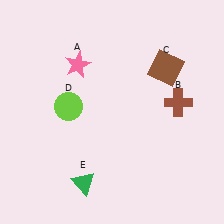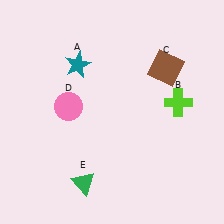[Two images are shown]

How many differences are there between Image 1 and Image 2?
There are 3 differences between the two images.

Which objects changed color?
A changed from pink to teal. B changed from brown to lime. D changed from lime to pink.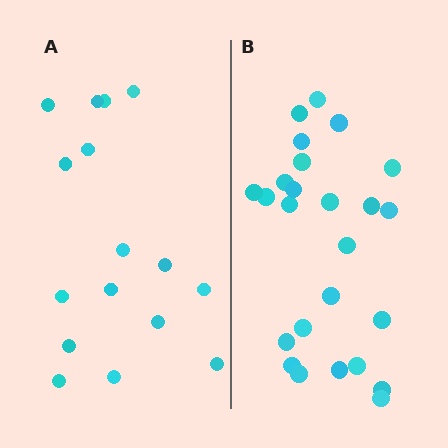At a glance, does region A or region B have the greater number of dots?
Region B (the right region) has more dots.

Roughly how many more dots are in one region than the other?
Region B has roughly 8 or so more dots than region A.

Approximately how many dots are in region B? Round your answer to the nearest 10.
About 20 dots. (The exact count is 25, which rounds to 20.)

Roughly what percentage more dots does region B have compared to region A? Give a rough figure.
About 55% more.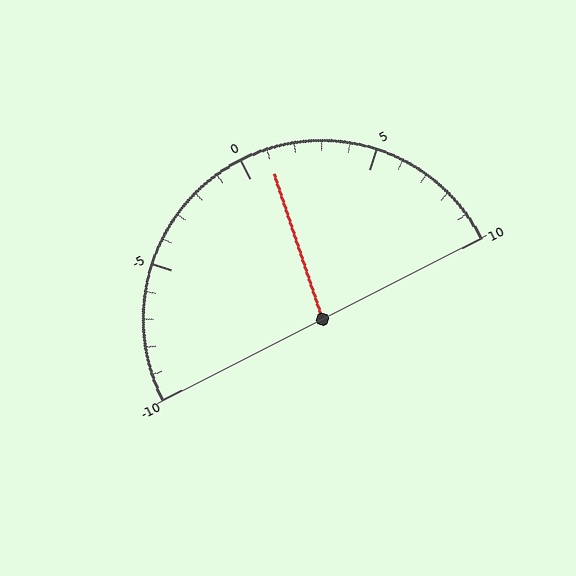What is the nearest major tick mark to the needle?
The nearest major tick mark is 0.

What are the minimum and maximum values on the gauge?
The gauge ranges from -10 to 10.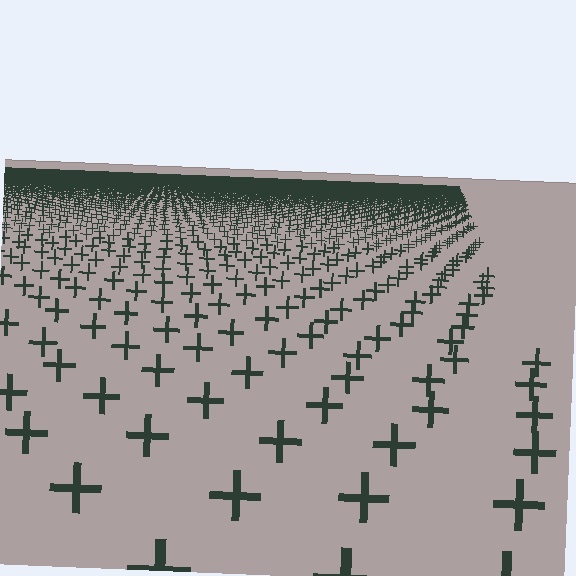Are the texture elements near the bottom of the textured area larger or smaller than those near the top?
Larger. Near the bottom, elements are closer to the viewer and appear at a bigger on-screen size.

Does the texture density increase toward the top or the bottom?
Density increases toward the top.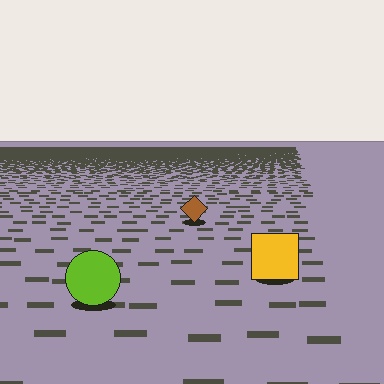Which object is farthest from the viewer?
The brown diamond is farthest from the viewer. It appears smaller and the ground texture around it is denser.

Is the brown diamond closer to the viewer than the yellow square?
No. The yellow square is closer — you can tell from the texture gradient: the ground texture is coarser near it.